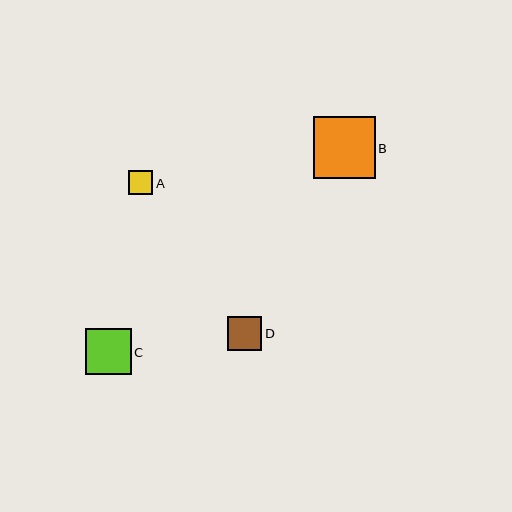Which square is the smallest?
Square A is the smallest with a size of approximately 24 pixels.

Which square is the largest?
Square B is the largest with a size of approximately 62 pixels.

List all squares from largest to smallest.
From largest to smallest: B, C, D, A.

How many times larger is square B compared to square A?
Square B is approximately 2.6 times the size of square A.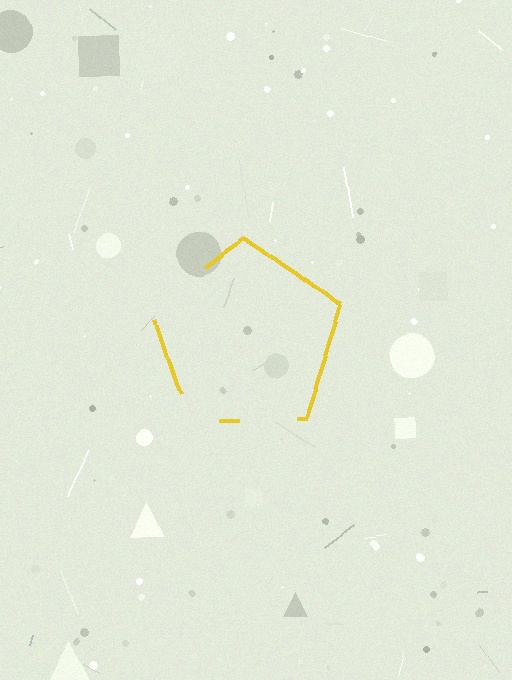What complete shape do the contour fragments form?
The contour fragments form a pentagon.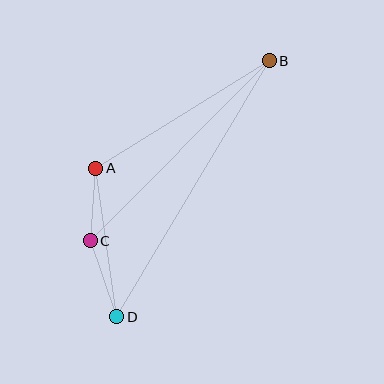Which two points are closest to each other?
Points A and C are closest to each other.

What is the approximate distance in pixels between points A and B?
The distance between A and B is approximately 204 pixels.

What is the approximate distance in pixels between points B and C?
The distance between B and C is approximately 254 pixels.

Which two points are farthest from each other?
Points B and D are farthest from each other.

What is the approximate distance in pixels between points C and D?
The distance between C and D is approximately 80 pixels.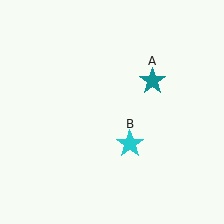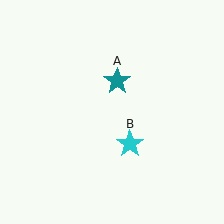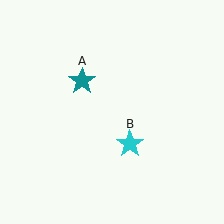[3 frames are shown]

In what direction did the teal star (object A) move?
The teal star (object A) moved left.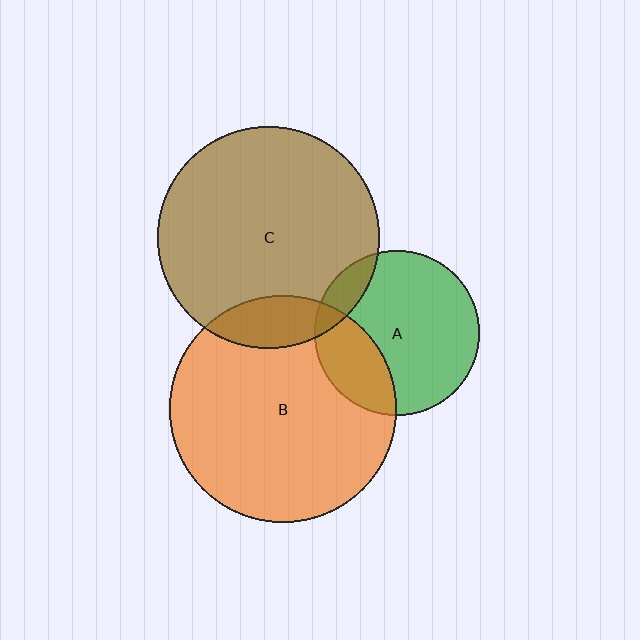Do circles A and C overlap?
Yes.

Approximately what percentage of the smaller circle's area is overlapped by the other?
Approximately 10%.